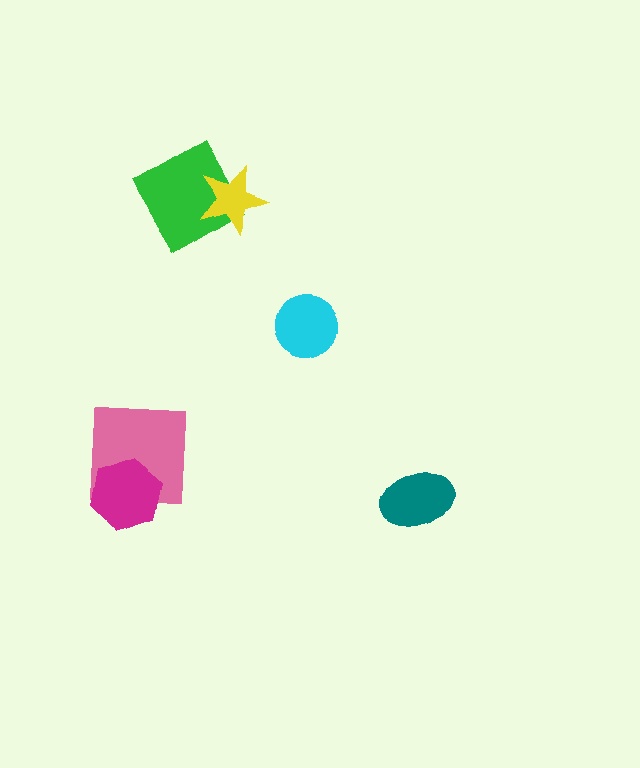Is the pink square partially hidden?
Yes, it is partially covered by another shape.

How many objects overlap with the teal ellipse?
0 objects overlap with the teal ellipse.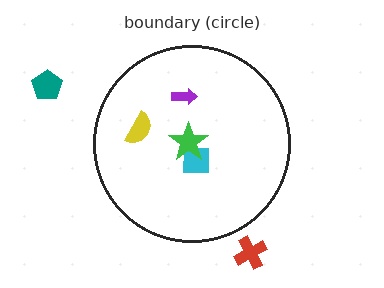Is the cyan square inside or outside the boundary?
Inside.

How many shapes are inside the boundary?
4 inside, 2 outside.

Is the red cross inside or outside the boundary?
Outside.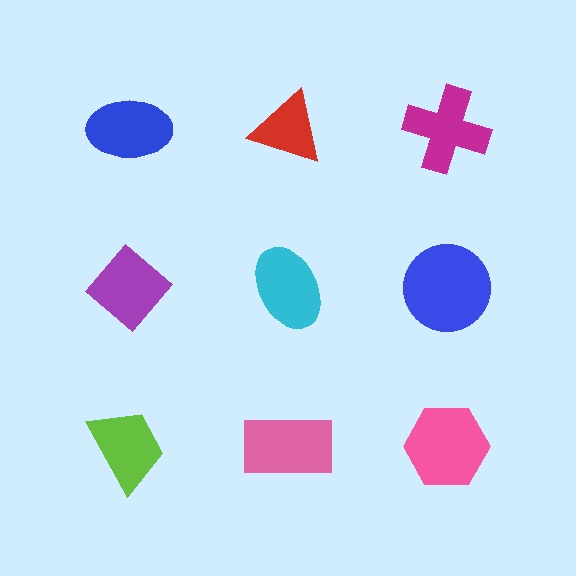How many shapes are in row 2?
3 shapes.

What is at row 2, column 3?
A blue circle.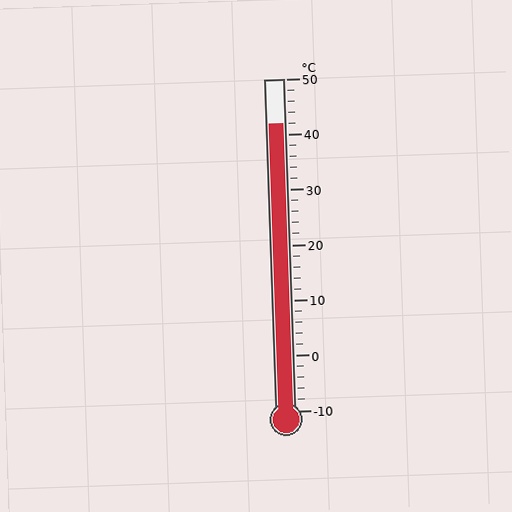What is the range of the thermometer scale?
The thermometer scale ranges from -10°C to 50°C.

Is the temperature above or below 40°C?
The temperature is above 40°C.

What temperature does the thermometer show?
The thermometer shows approximately 42°C.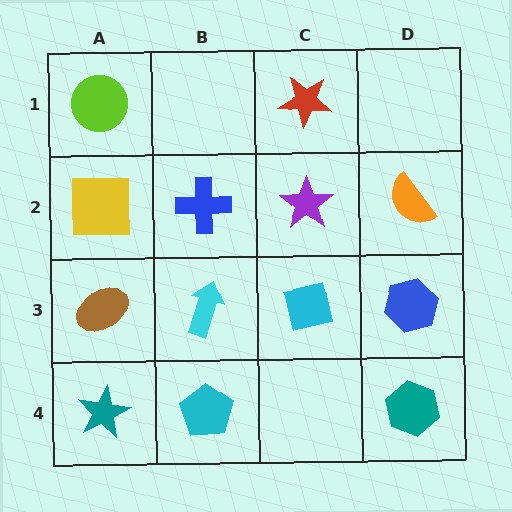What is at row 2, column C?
A purple star.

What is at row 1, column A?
A lime circle.